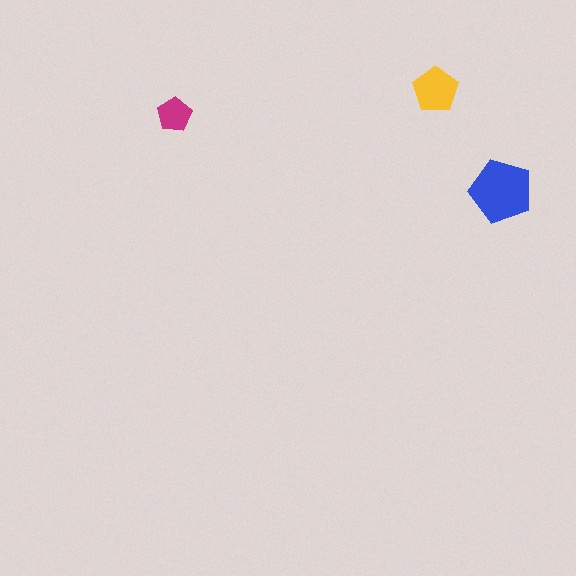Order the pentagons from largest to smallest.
the blue one, the yellow one, the magenta one.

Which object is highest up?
The yellow pentagon is topmost.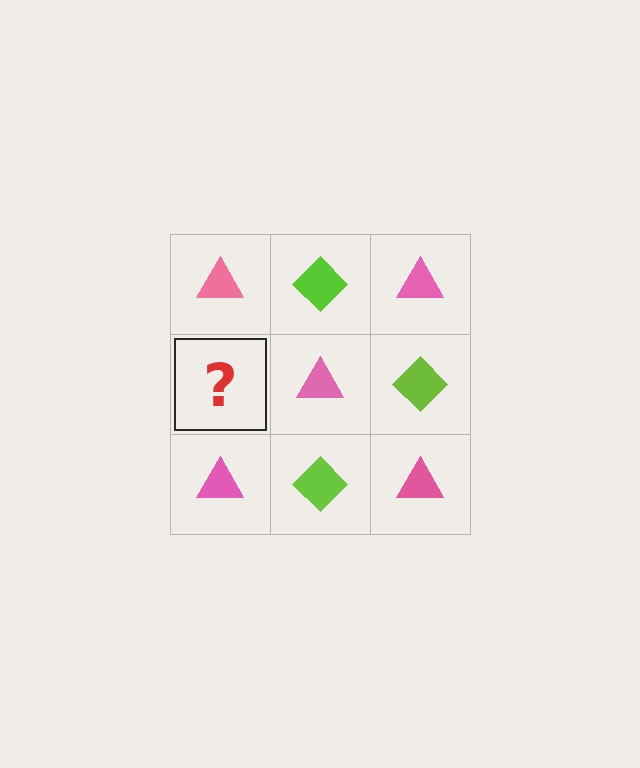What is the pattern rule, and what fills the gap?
The rule is that it alternates pink triangle and lime diamond in a checkerboard pattern. The gap should be filled with a lime diamond.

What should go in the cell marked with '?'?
The missing cell should contain a lime diamond.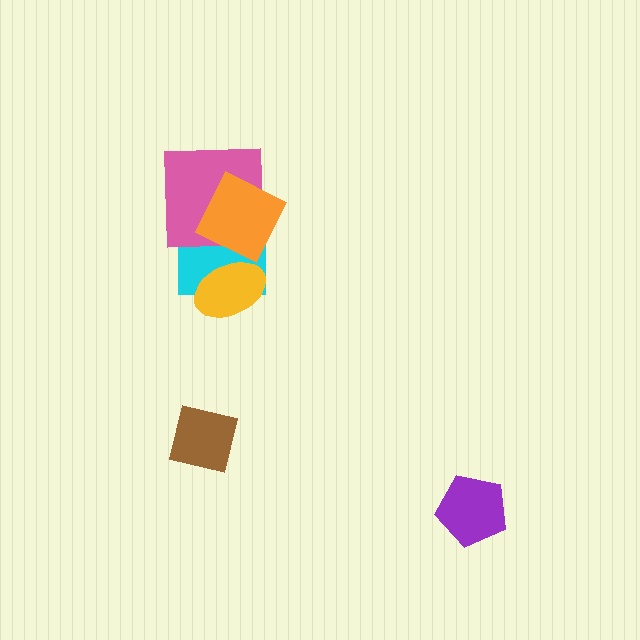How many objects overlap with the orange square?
2 objects overlap with the orange square.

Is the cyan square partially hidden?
Yes, it is partially covered by another shape.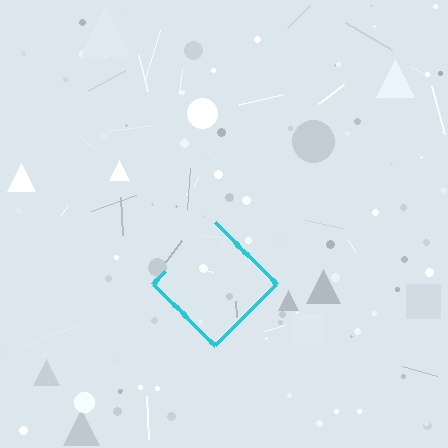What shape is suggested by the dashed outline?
The dashed outline suggests a diamond.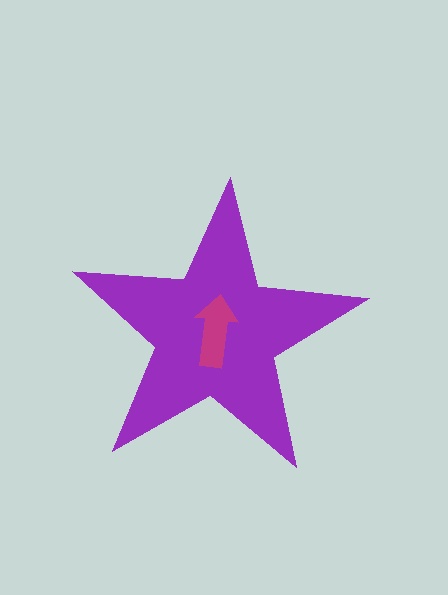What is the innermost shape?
The magenta arrow.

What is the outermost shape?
The purple star.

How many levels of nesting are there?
2.